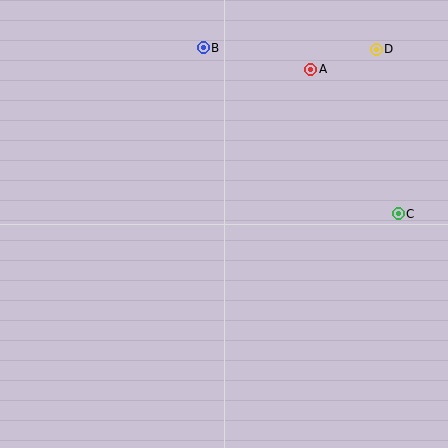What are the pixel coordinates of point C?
Point C is at (398, 214).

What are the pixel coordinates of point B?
Point B is at (203, 48).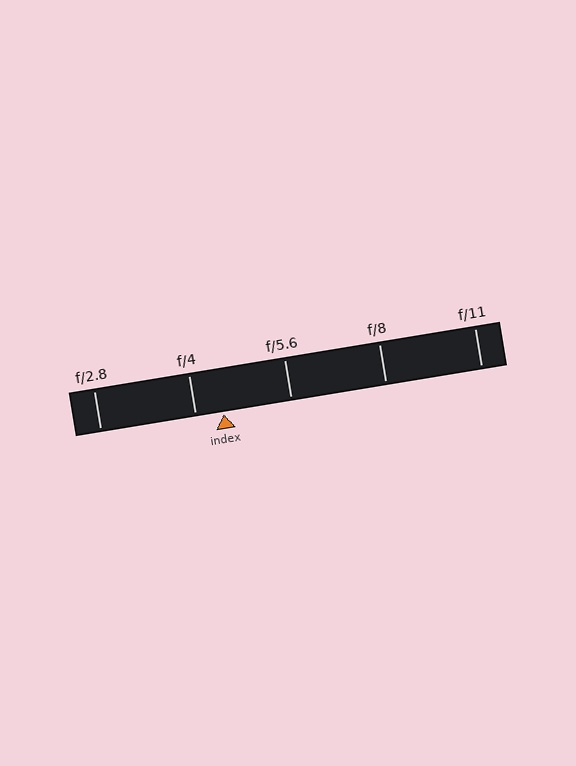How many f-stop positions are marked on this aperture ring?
There are 5 f-stop positions marked.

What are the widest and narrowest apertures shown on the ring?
The widest aperture shown is f/2.8 and the narrowest is f/11.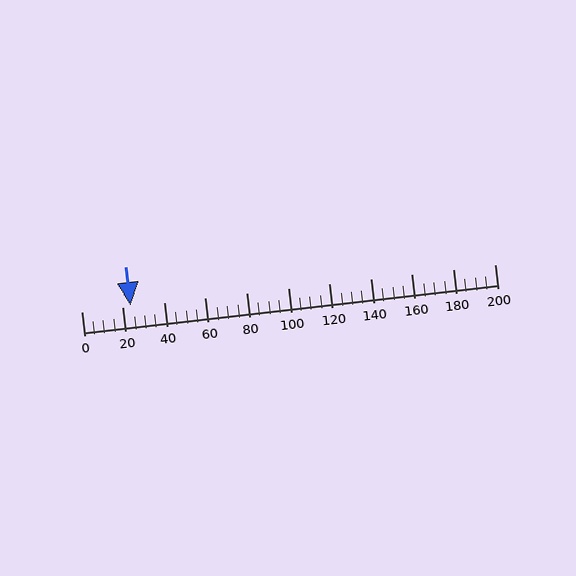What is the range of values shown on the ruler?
The ruler shows values from 0 to 200.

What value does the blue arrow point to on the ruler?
The blue arrow points to approximately 24.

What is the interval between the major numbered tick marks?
The major tick marks are spaced 20 units apart.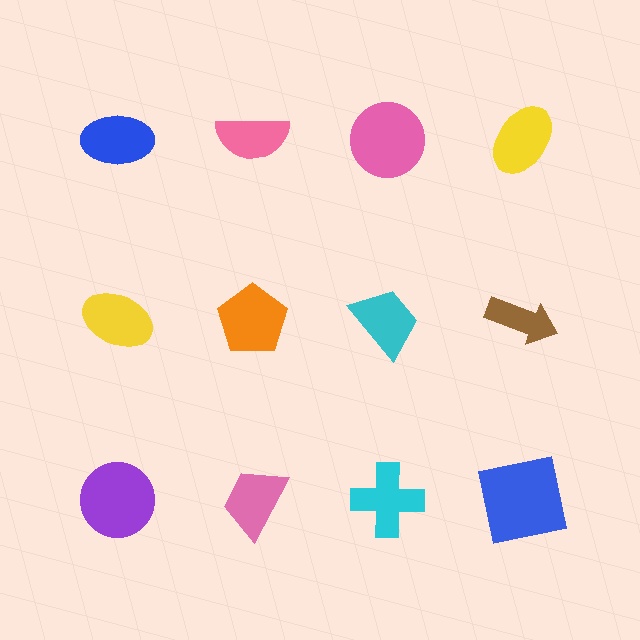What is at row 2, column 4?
A brown arrow.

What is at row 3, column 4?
A blue square.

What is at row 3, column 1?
A purple circle.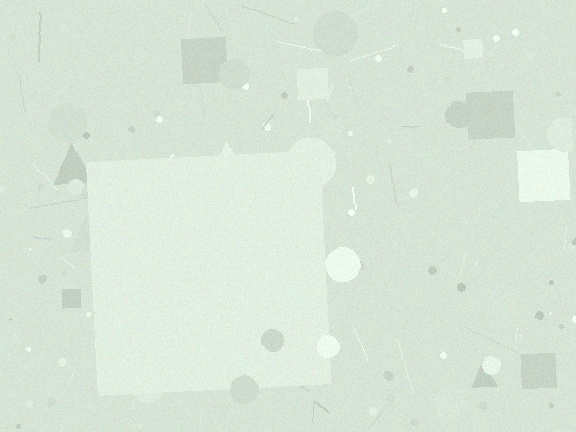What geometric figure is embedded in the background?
A square is embedded in the background.